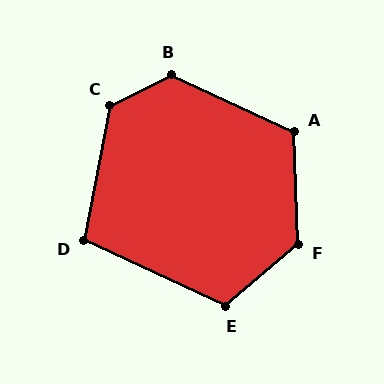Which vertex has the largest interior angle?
B, at approximately 128 degrees.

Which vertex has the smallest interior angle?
D, at approximately 104 degrees.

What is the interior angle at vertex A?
Approximately 117 degrees (obtuse).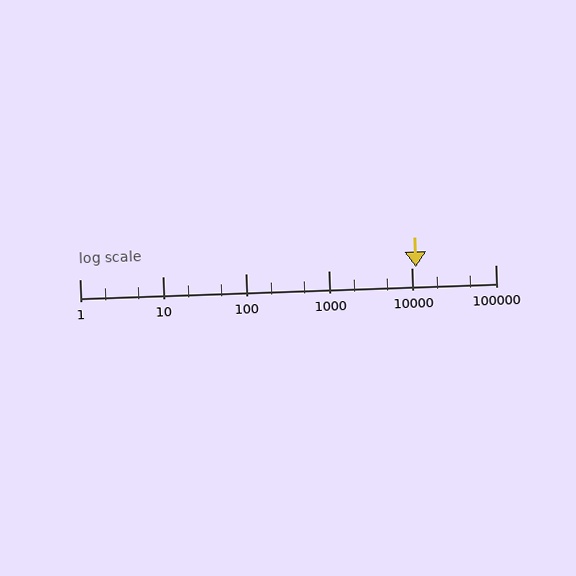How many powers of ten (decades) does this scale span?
The scale spans 5 decades, from 1 to 100000.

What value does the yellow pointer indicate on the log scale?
The pointer indicates approximately 11000.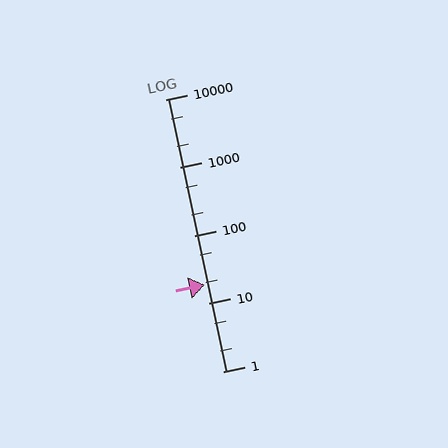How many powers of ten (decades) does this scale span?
The scale spans 4 decades, from 1 to 10000.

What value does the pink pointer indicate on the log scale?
The pointer indicates approximately 19.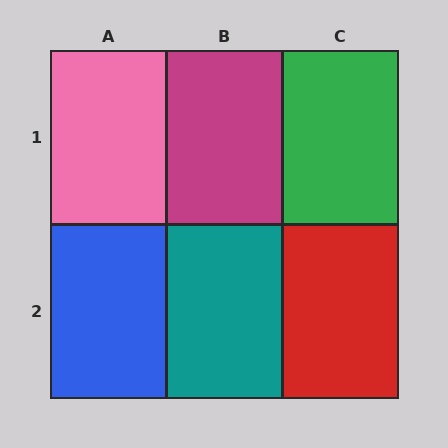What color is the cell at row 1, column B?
Magenta.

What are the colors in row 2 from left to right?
Blue, teal, red.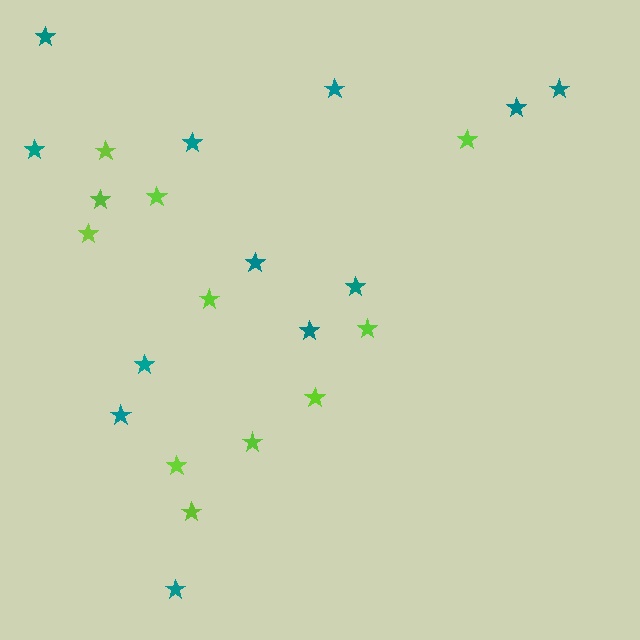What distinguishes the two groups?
There are 2 groups: one group of lime stars (11) and one group of teal stars (12).